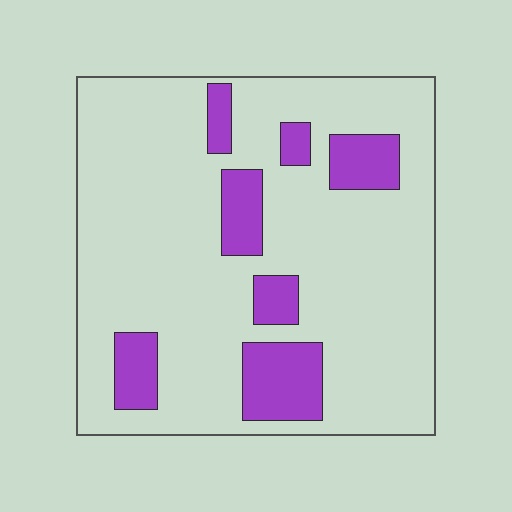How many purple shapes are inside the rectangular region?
7.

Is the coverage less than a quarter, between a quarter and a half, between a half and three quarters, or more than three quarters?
Less than a quarter.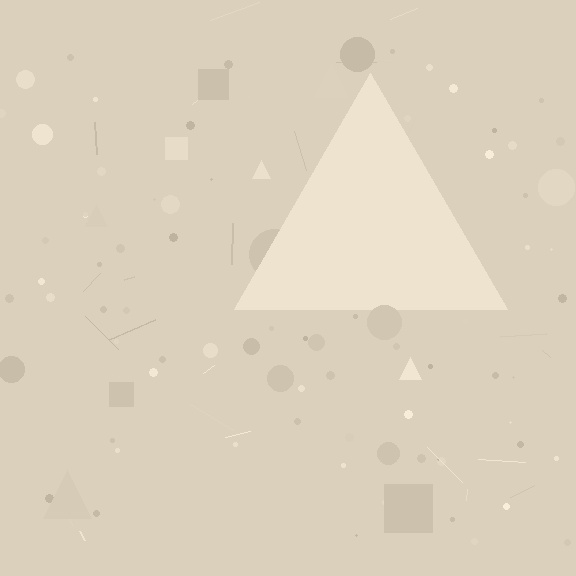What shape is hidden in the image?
A triangle is hidden in the image.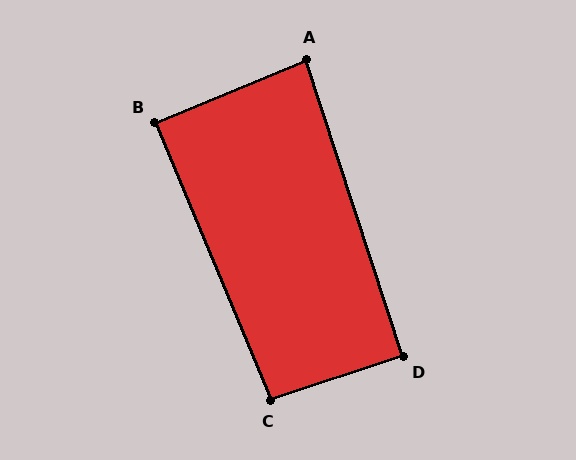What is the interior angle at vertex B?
Approximately 90 degrees (approximately right).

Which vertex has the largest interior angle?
C, at approximately 94 degrees.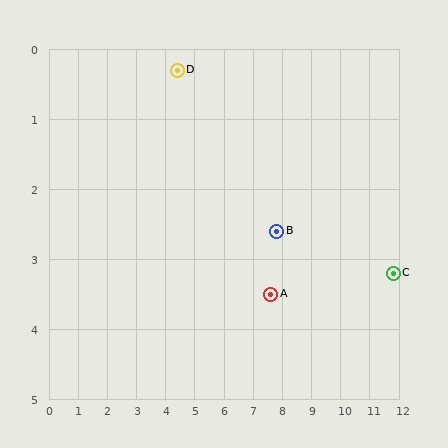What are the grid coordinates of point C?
Point C is at approximately (11.8, 3.2).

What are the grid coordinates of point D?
Point D is at approximately (4.4, 0.3).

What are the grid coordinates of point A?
Point A is at approximately (7.6, 3.5).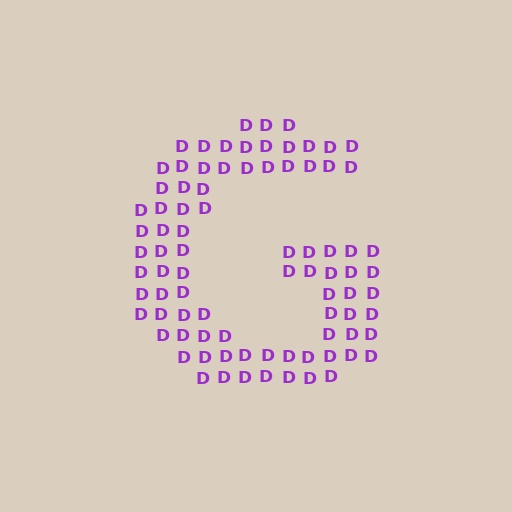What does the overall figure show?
The overall figure shows the letter G.